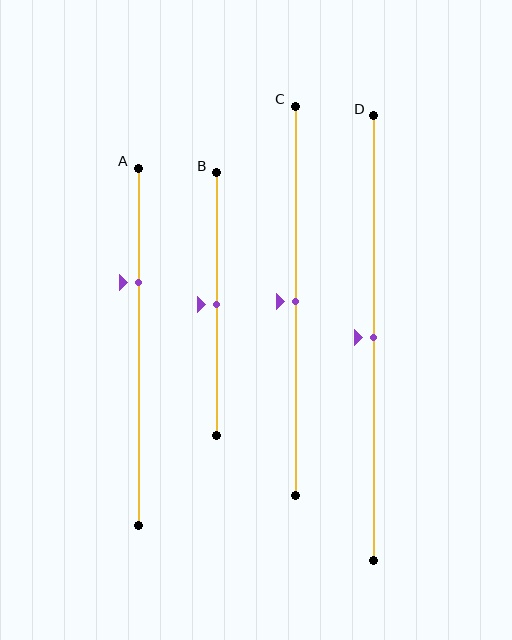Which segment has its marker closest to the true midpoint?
Segment B has its marker closest to the true midpoint.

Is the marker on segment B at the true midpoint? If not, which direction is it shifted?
Yes, the marker on segment B is at the true midpoint.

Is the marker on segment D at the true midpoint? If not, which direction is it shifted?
Yes, the marker on segment D is at the true midpoint.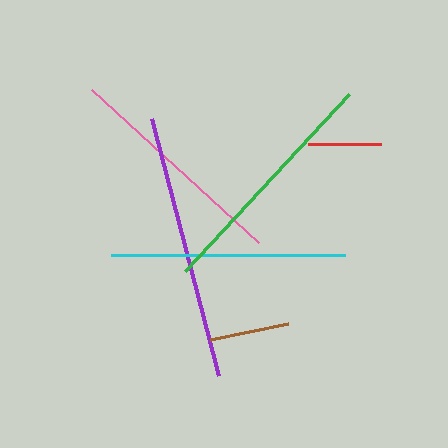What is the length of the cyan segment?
The cyan segment is approximately 234 pixels long.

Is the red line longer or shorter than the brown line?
The brown line is longer than the red line.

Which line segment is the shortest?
The red line is the shortest at approximately 73 pixels.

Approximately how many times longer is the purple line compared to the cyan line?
The purple line is approximately 1.1 times the length of the cyan line.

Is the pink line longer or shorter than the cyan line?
The cyan line is longer than the pink line.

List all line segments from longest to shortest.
From longest to shortest: purple, green, cyan, pink, brown, red.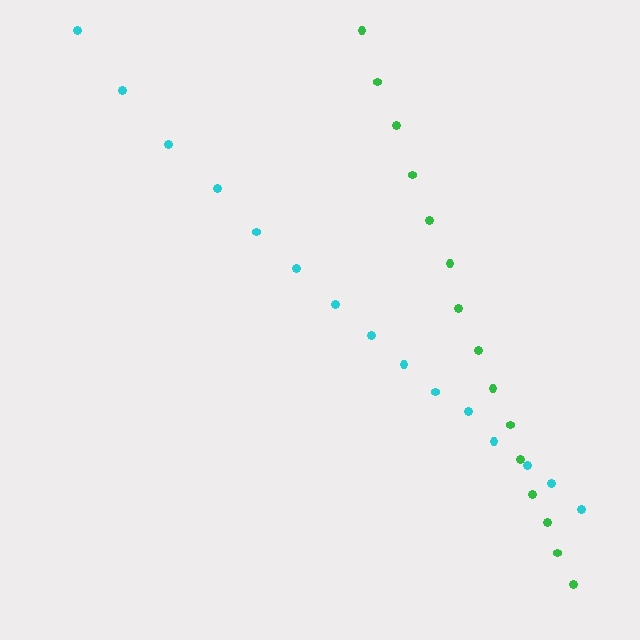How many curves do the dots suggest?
There are 2 distinct paths.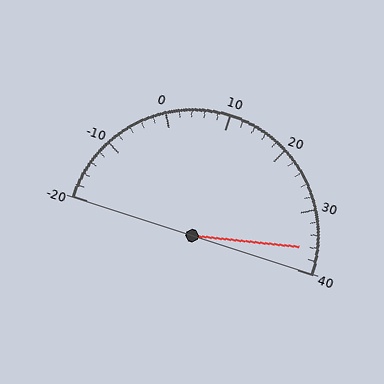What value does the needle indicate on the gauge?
The needle indicates approximately 36.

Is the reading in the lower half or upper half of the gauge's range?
The reading is in the upper half of the range (-20 to 40).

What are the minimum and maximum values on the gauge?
The gauge ranges from -20 to 40.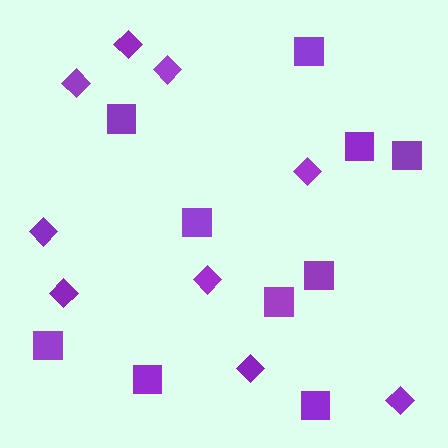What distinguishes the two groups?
There are 2 groups: one group of diamonds (9) and one group of squares (10).